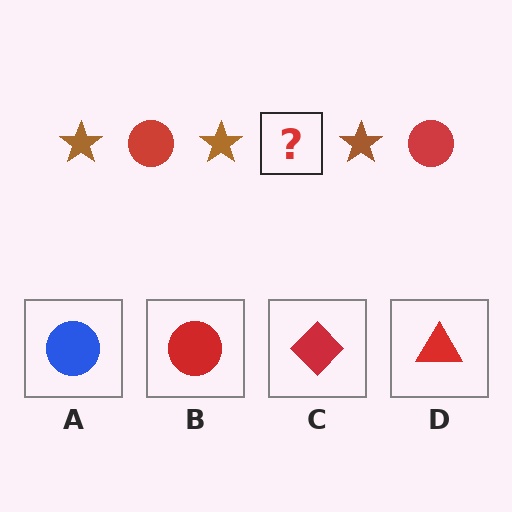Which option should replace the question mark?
Option B.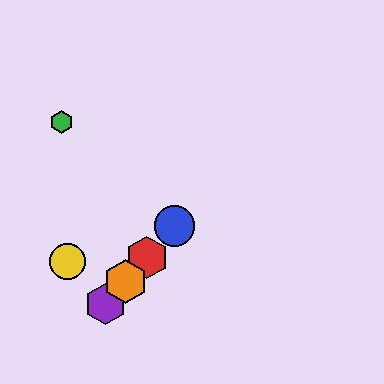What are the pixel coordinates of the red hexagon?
The red hexagon is at (147, 258).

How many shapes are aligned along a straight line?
4 shapes (the red hexagon, the blue circle, the purple hexagon, the orange hexagon) are aligned along a straight line.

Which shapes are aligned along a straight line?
The red hexagon, the blue circle, the purple hexagon, the orange hexagon are aligned along a straight line.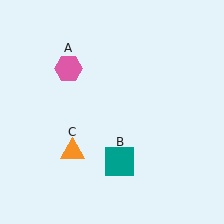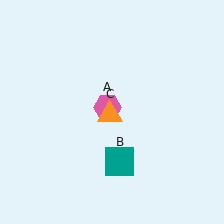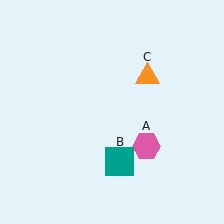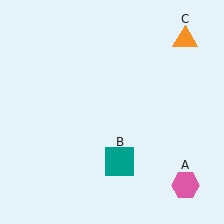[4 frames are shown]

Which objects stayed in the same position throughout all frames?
Teal square (object B) remained stationary.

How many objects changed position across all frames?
2 objects changed position: pink hexagon (object A), orange triangle (object C).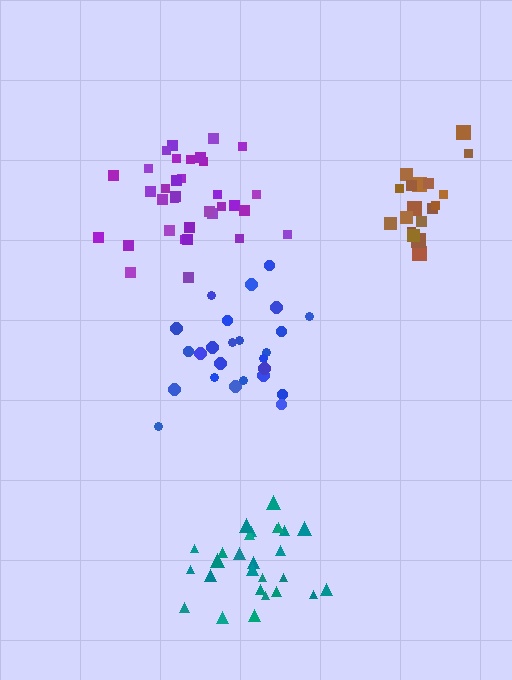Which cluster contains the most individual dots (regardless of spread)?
Purple (34).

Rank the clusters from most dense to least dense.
teal, purple, brown, blue.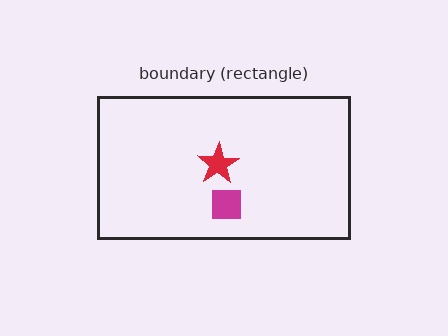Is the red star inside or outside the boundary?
Inside.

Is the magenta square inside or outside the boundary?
Inside.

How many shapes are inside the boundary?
2 inside, 0 outside.